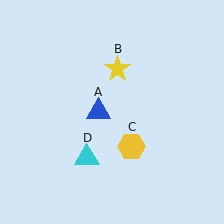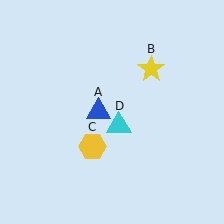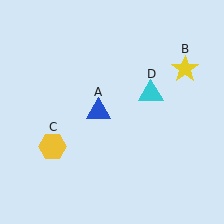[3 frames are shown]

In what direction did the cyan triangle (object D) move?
The cyan triangle (object D) moved up and to the right.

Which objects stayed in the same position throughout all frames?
Blue triangle (object A) remained stationary.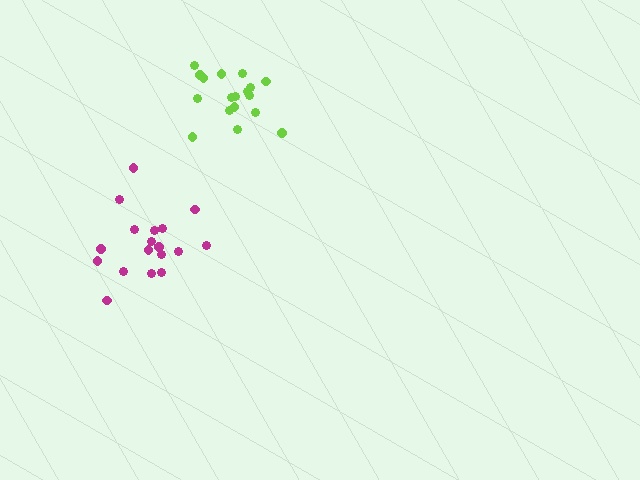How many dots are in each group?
Group 1: 18 dots, Group 2: 18 dots (36 total).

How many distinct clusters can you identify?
There are 2 distinct clusters.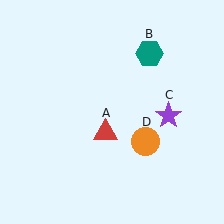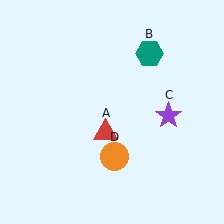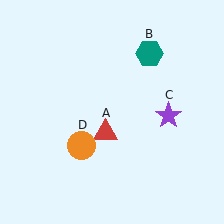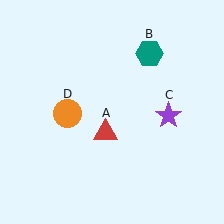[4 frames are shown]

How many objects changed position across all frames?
1 object changed position: orange circle (object D).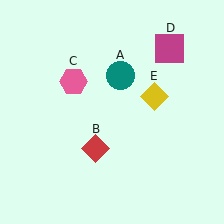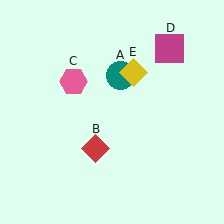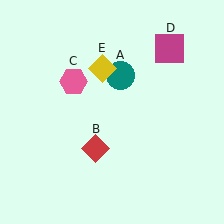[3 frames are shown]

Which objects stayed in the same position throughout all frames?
Teal circle (object A) and red diamond (object B) and pink hexagon (object C) and magenta square (object D) remained stationary.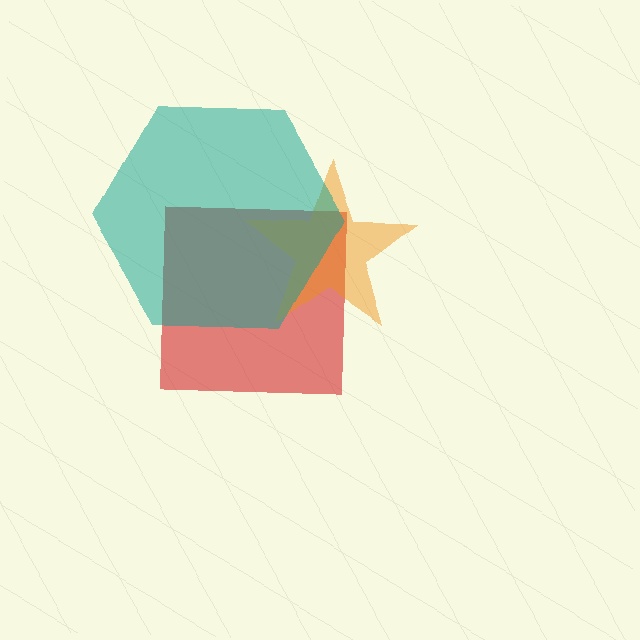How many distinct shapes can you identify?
There are 3 distinct shapes: a red square, an orange star, a teal hexagon.